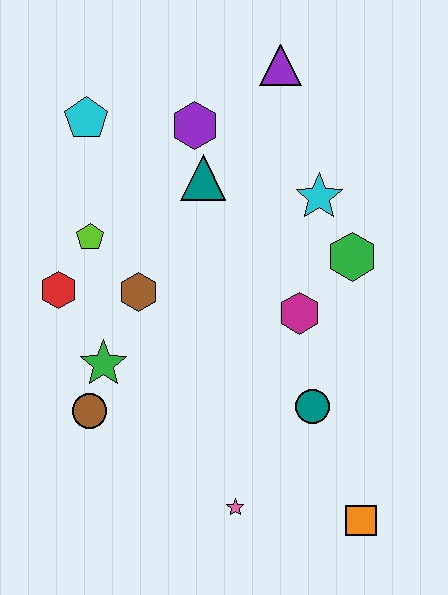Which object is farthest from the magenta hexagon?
The cyan pentagon is farthest from the magenta hexagon.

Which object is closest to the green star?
The brown circle is closest to the green star.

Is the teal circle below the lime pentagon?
Yes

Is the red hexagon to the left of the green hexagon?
Yes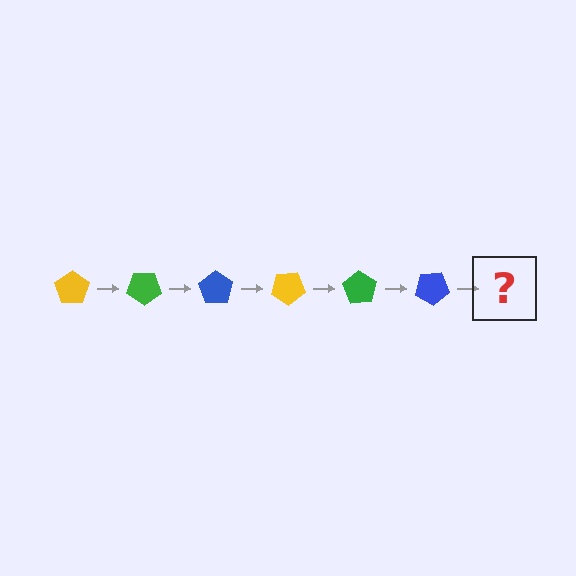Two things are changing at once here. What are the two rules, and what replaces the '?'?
The two rules are that it rotates 35 degrees each step and the color cycles through yellow, green, and blue. The '?' should be a yellow pentagon, rotated 210 degrees from the start.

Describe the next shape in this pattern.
It should be a yellow pentagon, rotated 210 degrees from the start.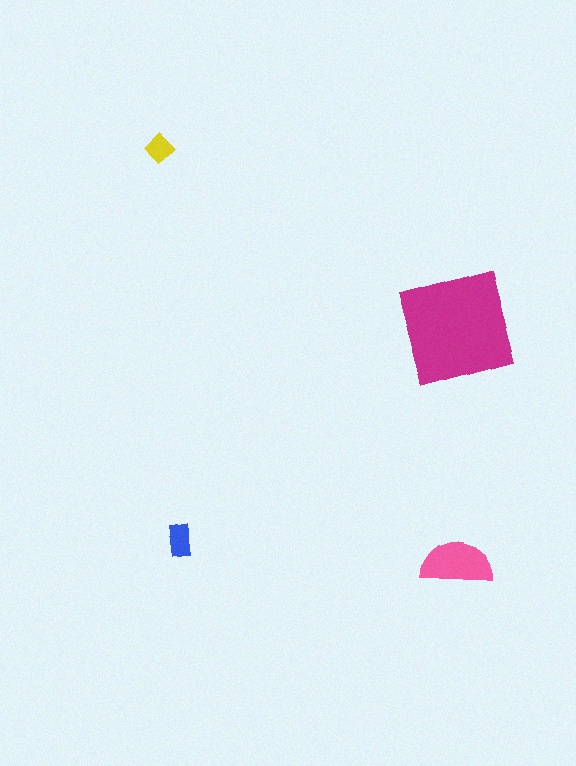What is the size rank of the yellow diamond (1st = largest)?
4th.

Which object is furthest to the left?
The yellow diamond is leftmost.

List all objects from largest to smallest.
The magenta square, the pink semicircle, the blue rectangle, the yellow diamond.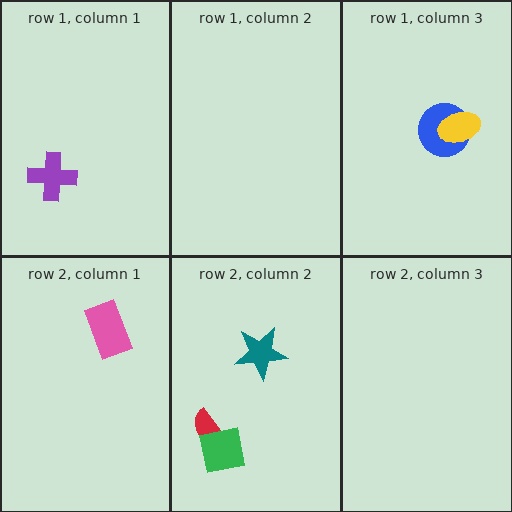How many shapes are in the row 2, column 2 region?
3.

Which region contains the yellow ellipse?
The row 1, column 3 region.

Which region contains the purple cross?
The row 1, column 1 region.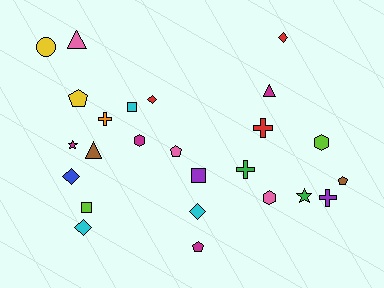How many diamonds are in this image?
There are 5 diamonds.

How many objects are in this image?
There are 25 objects.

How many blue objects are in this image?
There is 1 blue object.